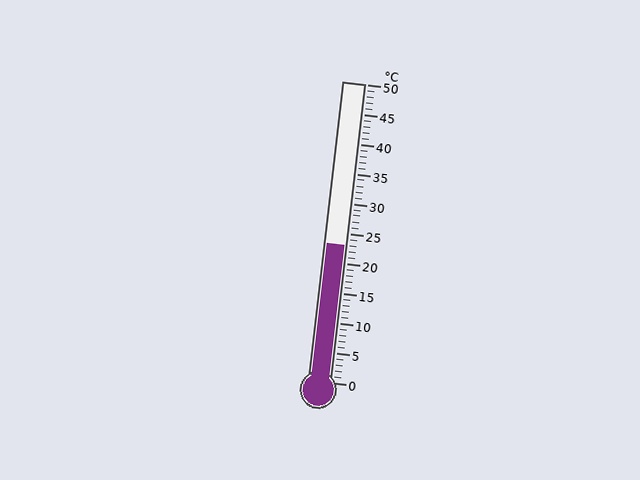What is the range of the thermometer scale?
The thermometer scale ranges from 0°C to 50°C.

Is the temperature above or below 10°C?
The temperature is above 10°C.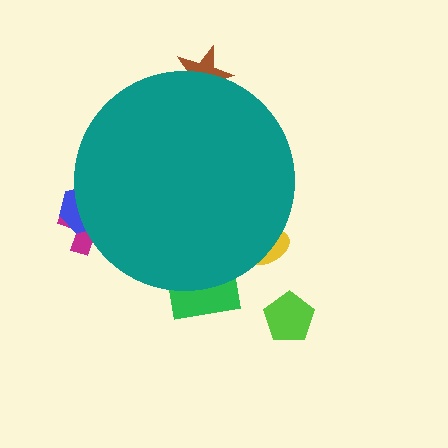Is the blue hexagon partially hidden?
Yes, the blue hexagon is partially hidden behind the teal circle.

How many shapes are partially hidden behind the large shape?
5 shapes are partially hidden.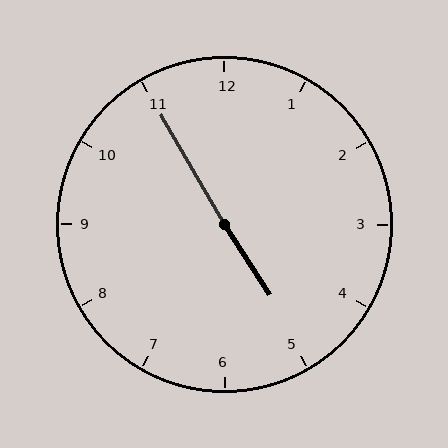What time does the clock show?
4:55.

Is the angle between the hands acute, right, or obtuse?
It is obtuse.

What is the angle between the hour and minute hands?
Approximately 178 degrees.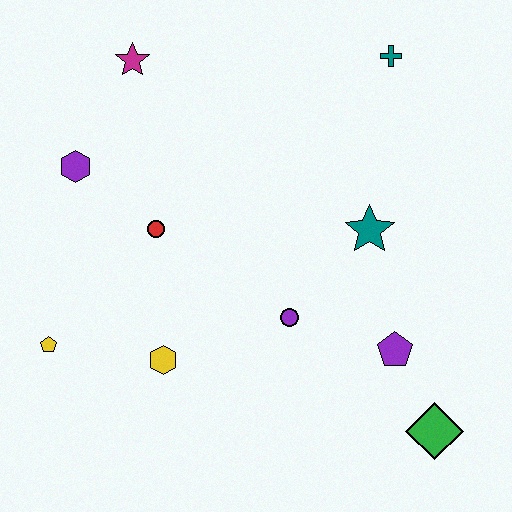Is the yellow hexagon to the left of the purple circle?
Yes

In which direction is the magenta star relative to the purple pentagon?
The magenta star is above the purple pentagon.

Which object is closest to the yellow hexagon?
The yellow pentagon is closest to the yellow hexagon.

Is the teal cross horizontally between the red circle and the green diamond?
Yes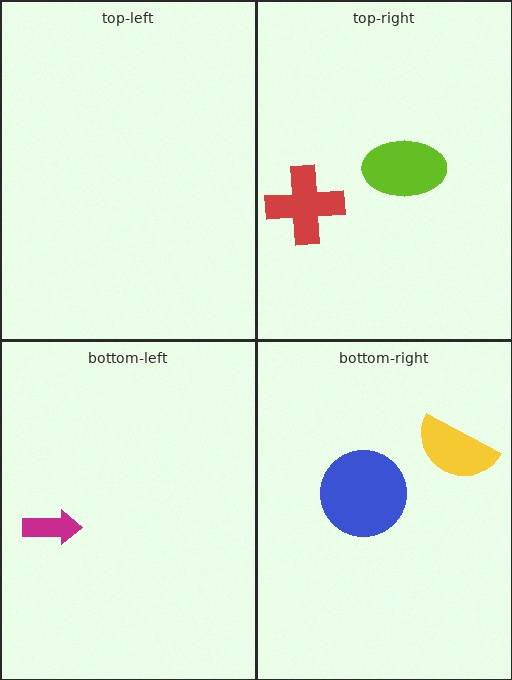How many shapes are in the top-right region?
2.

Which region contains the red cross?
The top-right region.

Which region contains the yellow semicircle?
The bottom-right region.